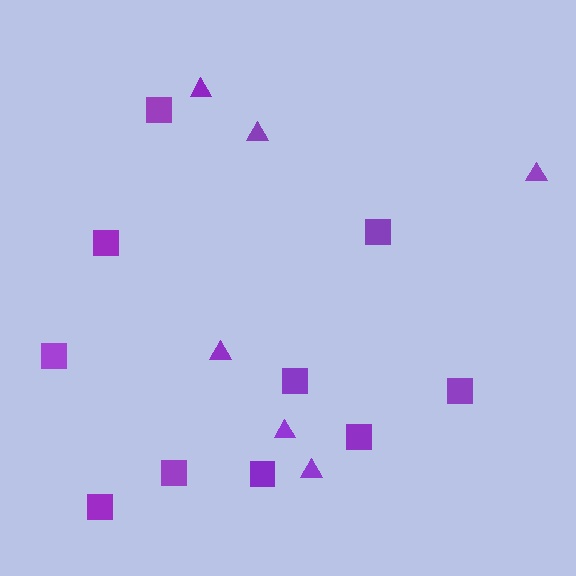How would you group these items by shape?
There are 2 groups: one group of squares (10) and one group of triangles (6).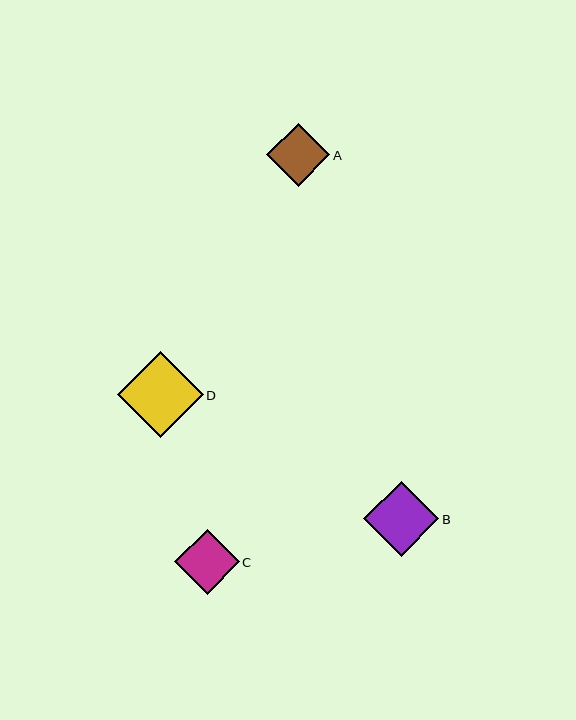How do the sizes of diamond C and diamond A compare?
Diamond C and diamond A are approximately the same size.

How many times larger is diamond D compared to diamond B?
Diamond D is approximately 1.1 times the size of diamond B.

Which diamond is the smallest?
Diamond A is the smallest with a size of approximately 63 pixels.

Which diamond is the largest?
Diamond D is the largest with a size of approximately 86 pixels.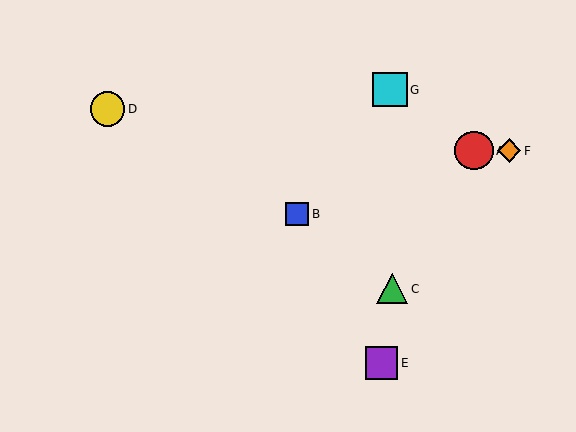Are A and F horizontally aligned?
Yes, both are at y≈151.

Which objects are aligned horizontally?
Objects A, F are aligned horizontally.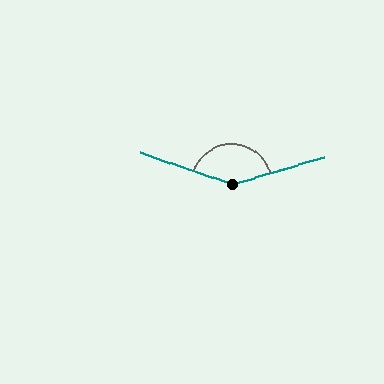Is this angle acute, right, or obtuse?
It is obtuse.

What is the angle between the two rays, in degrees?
Approximately 145 degrees.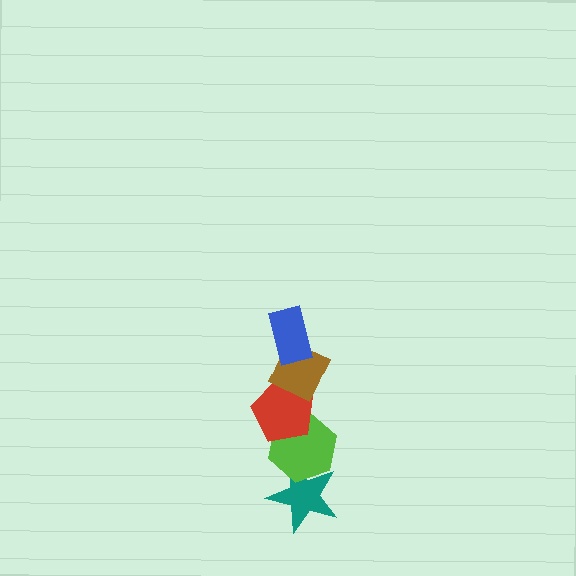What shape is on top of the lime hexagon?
The red pentagon is on top of the lime hexagon.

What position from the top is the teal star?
The teal star is 5th from the top.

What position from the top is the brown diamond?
The brown diamond is 2nd from the top.